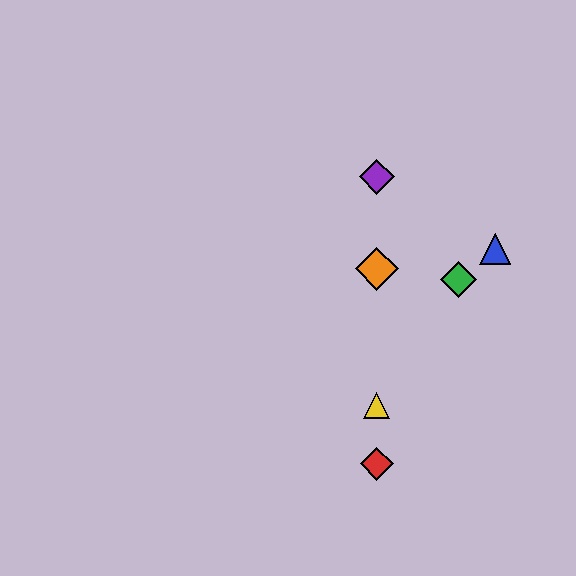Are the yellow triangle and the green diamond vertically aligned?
No, the yellow triangle is at x≈377 and the green diamond is at x≈459.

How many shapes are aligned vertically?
4 shapes (the red diamond, the yellow triangle, the purple diamond, the orange diamond) are aligned vertically.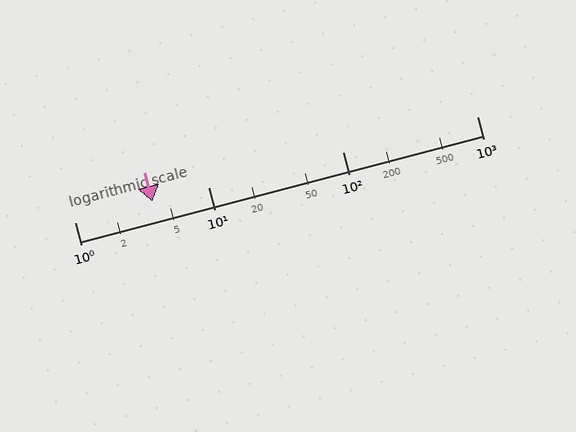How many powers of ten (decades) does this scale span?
The scale spans 3 decades, from 1 to 1000.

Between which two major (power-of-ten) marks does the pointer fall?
The pointer is between 1 and 10.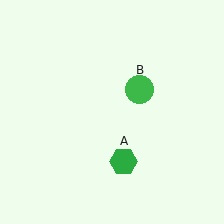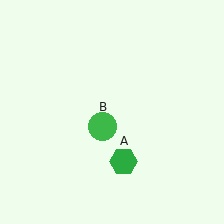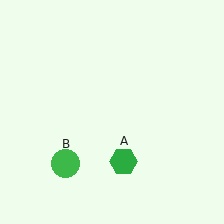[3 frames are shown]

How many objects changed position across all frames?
1 object changed position: green circle (object B).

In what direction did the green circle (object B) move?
The green circle (object B) moved down and to the left.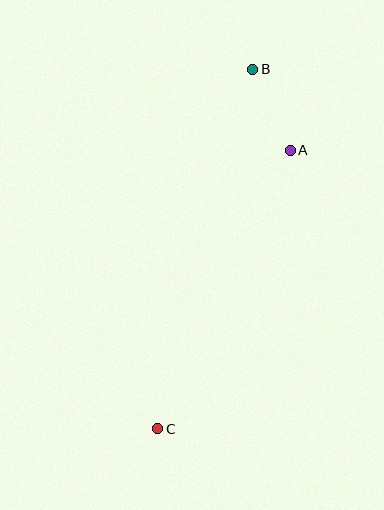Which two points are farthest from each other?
Points B and C are farthest from each other.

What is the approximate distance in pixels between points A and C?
The distance between A and C is approximately 309 pixels.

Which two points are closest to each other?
Points A and B are closest to each other.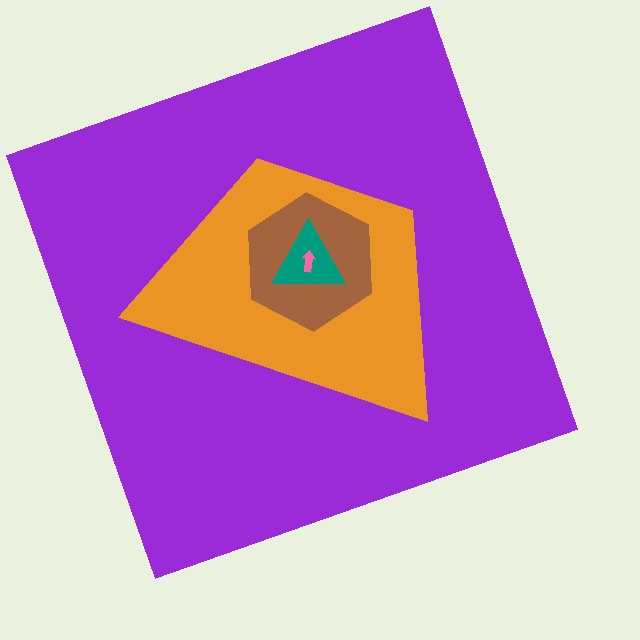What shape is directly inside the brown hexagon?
The teal triangle.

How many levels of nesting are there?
5.